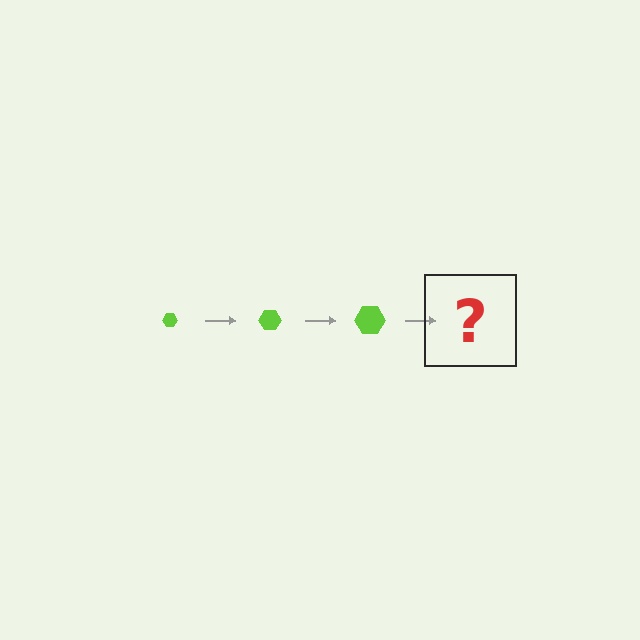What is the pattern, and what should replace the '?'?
The pattern is that the hexagon gets progressively larger each step. The '?' should be a lime hexagon, larger than the previous one.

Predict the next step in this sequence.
The next step is a lime hexagon, larger than the previous one.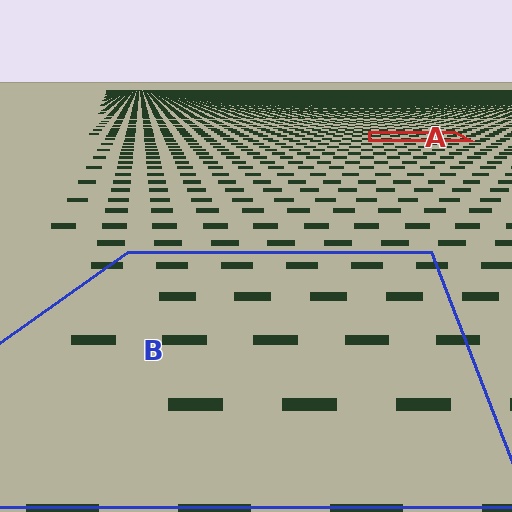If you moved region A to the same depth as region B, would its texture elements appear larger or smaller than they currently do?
They would appear larger. At a closer depth, the same texture elements are projected at a bigger on-screen size.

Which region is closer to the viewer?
Region B is closer. The texture elements there are larger and more spread out.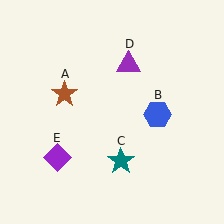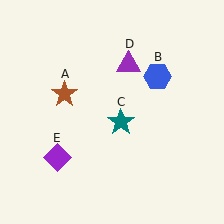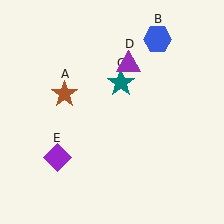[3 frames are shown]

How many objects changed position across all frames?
2 objects changed position: blue hexagon (object B), teal star (object C).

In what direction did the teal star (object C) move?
The teal star (object C) moved up.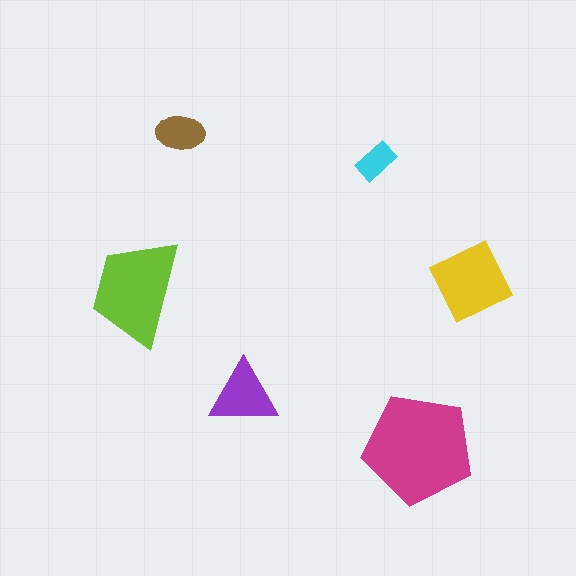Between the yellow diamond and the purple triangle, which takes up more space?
The yellow diamond.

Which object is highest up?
The brown ellipse is topmost.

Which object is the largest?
The magenta pentagon.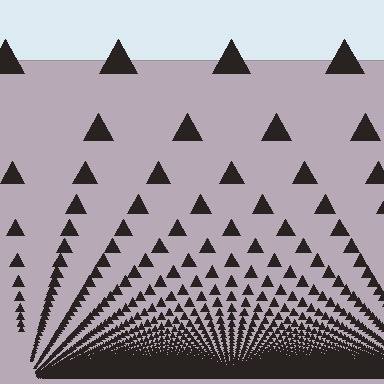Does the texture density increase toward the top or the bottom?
Density increases toward the bottom.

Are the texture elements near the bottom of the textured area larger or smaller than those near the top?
Smaller. The gradient is inverted — elements near the bottom are smaller and denser.